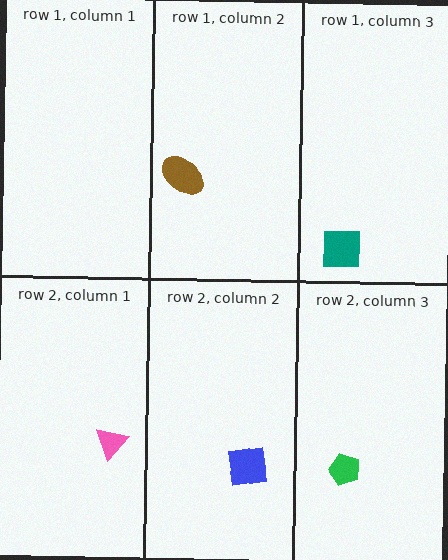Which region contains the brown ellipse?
The row 1, column 2 region.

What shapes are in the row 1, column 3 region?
The teal square.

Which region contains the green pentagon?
The row 2, column 3 region.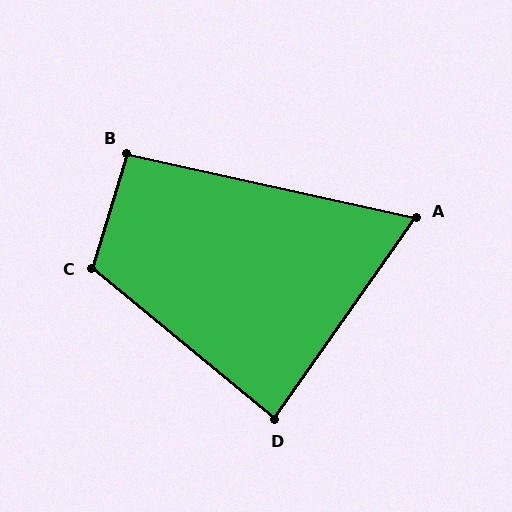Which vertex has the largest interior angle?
C, at approximately 112 degrees.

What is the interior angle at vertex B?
Approximately 95 degrees (approximately right).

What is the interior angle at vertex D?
Approximately 85 degrees (approximately right).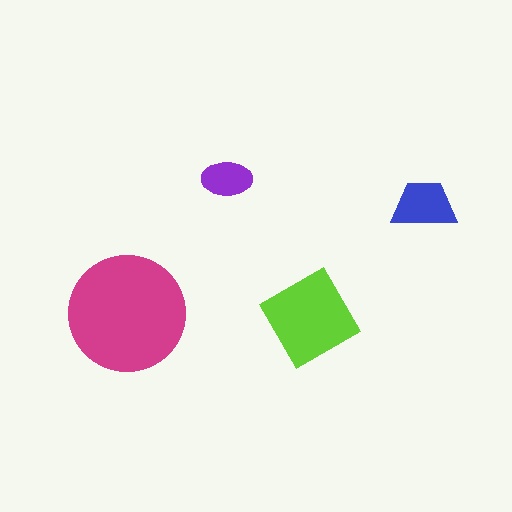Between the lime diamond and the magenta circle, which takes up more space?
The magenta circle.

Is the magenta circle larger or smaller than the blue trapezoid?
Larger.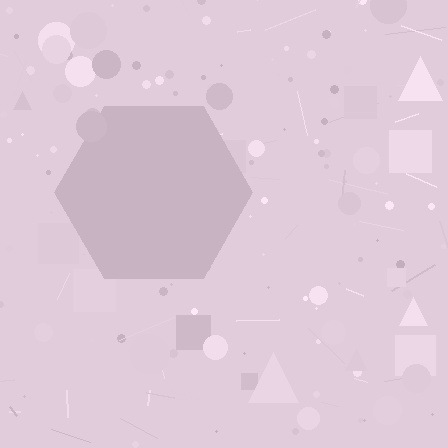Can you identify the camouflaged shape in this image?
The camouflaged shape is a hexagon.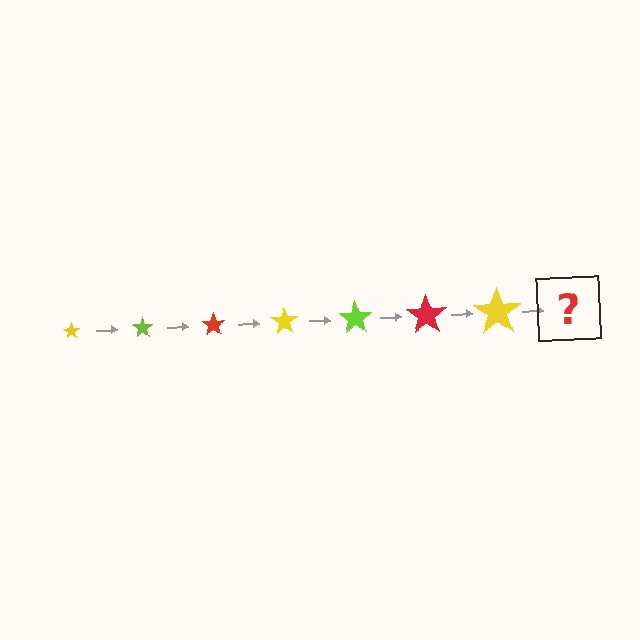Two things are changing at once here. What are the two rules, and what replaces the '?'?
The two rules are that the star grows larger each step and the color cycles through yellow, lime, and red. The '?' should be a lime star, larger than the previous one.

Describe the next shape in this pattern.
It should be a lime star, larger than the previous one.